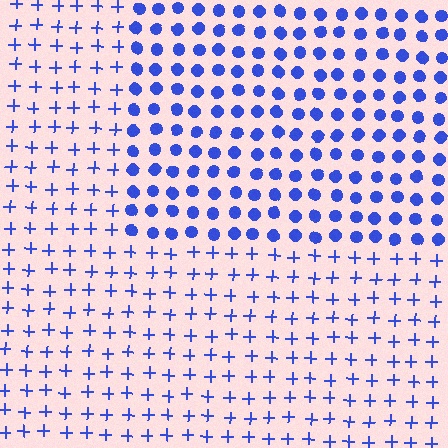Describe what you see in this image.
The image is filled with small blue elements arranged in a uniform grid. A rectangle-shaped region contains circles, while the surrounding area contains plus signs. The boundary is defined purely by the change in element shape.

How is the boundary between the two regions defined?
The boundary is defined by a change in element shape: circles inside vs. plus signs outside. All elements share the same color and spacing.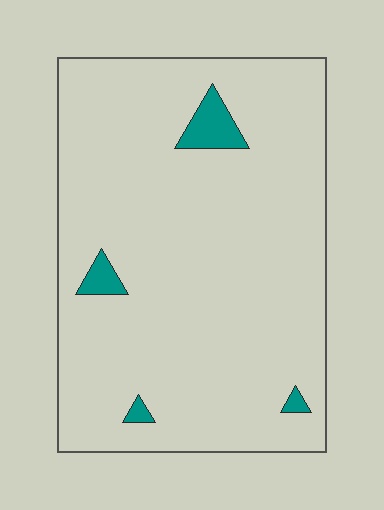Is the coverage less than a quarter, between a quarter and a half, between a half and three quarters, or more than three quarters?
Less than a quarter.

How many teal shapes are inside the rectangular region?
4.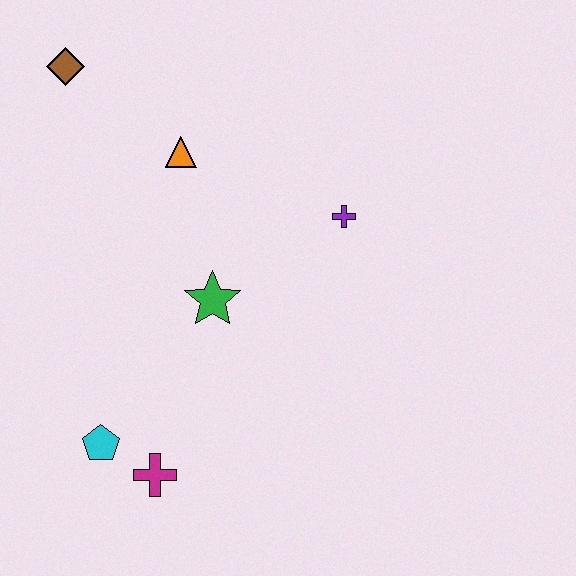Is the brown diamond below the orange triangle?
No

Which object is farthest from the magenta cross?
The brown diamond is farthest from the magenta cross.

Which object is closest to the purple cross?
The green star is closest to the purple cross.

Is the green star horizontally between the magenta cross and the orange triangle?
No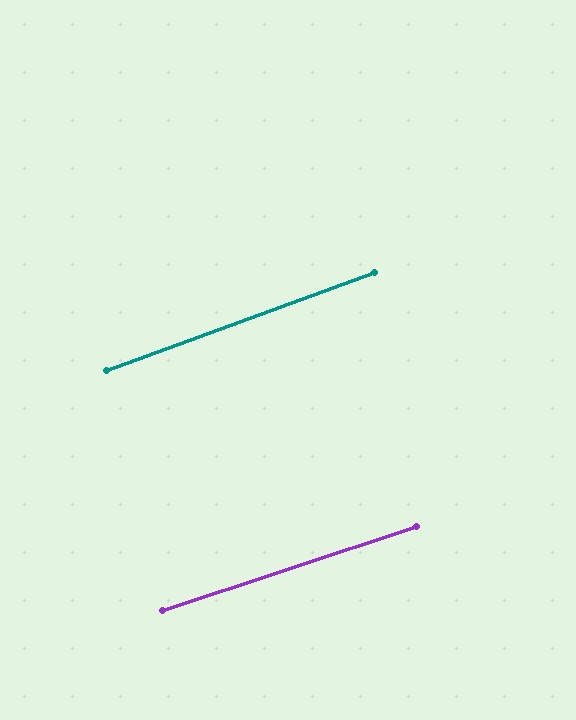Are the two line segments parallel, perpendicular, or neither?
Parallel — their directions differ by only 1.7°.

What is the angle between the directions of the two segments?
Approximately 2 degrees.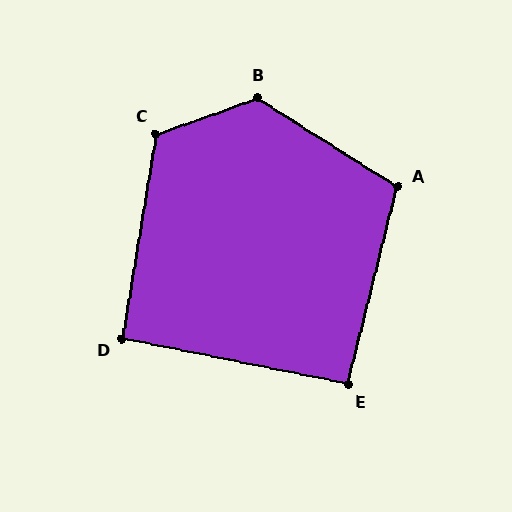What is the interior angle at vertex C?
Approximately 119 degrees (obtuse).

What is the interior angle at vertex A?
Approximately 108 degrees (obtuse).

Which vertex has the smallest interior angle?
D, at approximately 92 degrees.